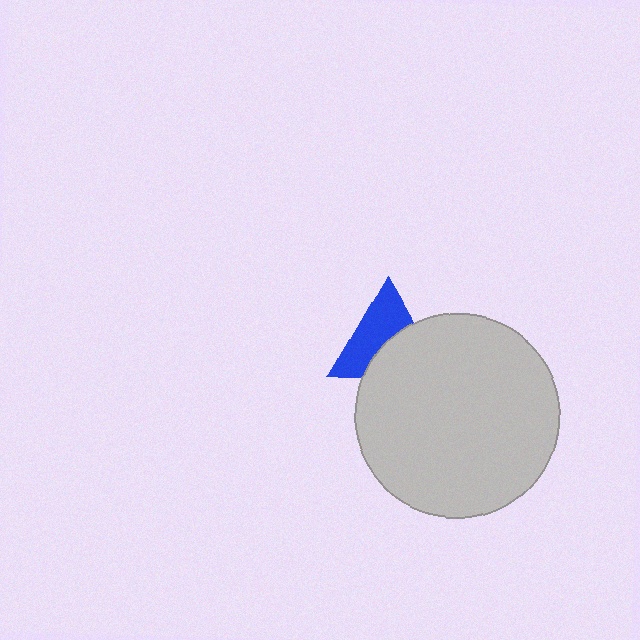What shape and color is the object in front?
The object in front is a light gray circle.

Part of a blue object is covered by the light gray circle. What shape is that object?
It is a triangle.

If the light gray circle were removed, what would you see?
You would see the complete blue triangle.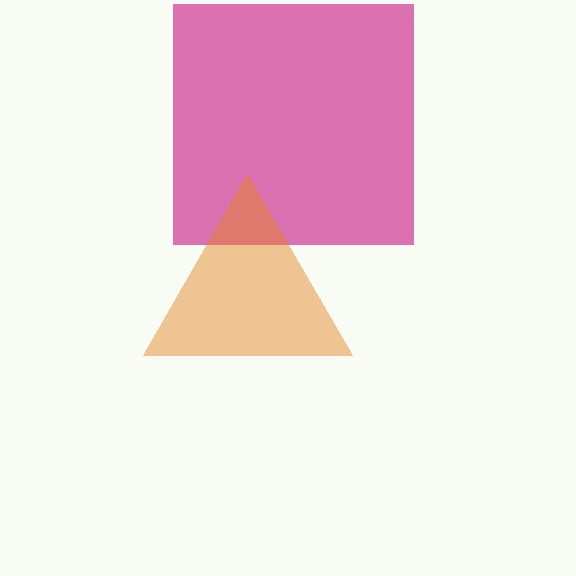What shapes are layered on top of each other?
The layered shapes are: a magenta square, an orange triangle.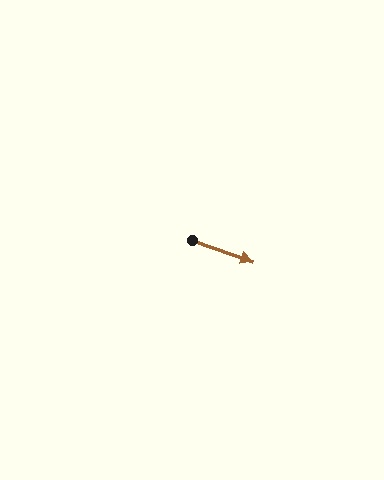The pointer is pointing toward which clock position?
Roughly 4 o'clock.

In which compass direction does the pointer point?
East.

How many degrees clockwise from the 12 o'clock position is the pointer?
Approximately 110 degrees.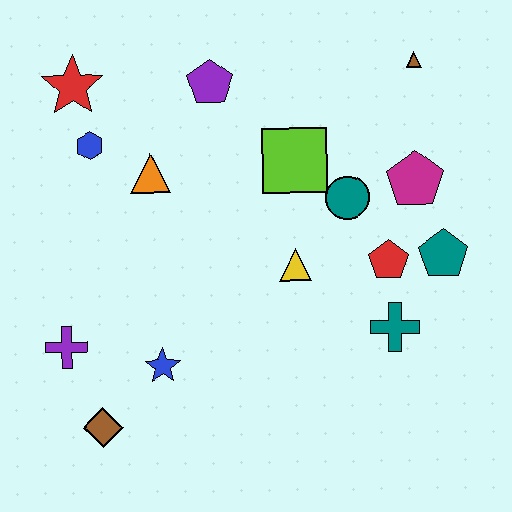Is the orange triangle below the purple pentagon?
Yes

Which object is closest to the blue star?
The brown diamond is closest to the blue star.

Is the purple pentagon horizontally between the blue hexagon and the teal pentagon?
Yes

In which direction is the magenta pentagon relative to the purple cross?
The magenta pentagon is to the right of the purple cross.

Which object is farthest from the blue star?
The brown triangle is farthest from the blue star.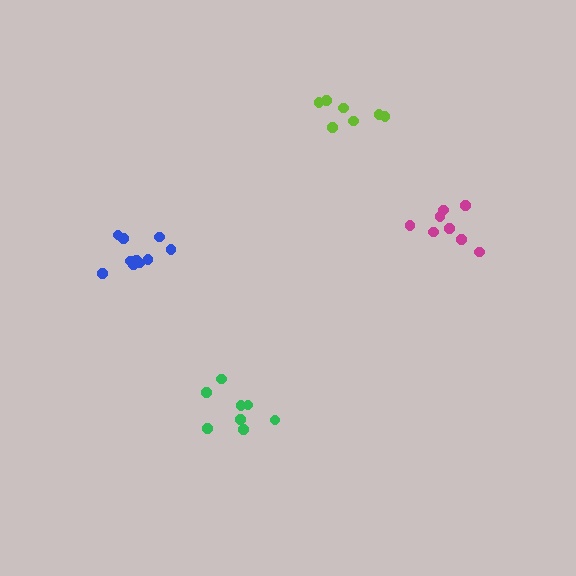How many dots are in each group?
Group 1: 7 dots, Group 2: 10 dots, Group 3: 8 dots, Group 4: 8 dots (33 total).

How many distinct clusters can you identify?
There are 4 distinct clusters.